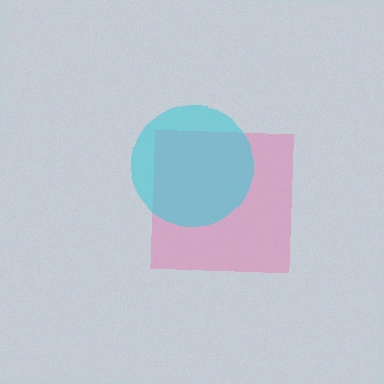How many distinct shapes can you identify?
There are 2 distinct shapes: a pink square, a cyan circle.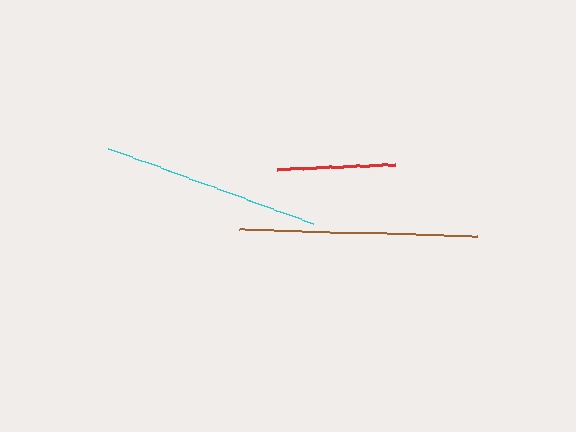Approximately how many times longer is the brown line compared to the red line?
The brown line is approximately 2.0 times the length of the red line.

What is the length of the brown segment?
The brown segment is approximately 238 pixels long.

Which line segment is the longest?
The brown line is the longest at approximately 238 pixels.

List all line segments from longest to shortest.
From longest to shortest: brown, cyan, red.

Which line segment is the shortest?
The red line is the shortest at approximately 118 pixels.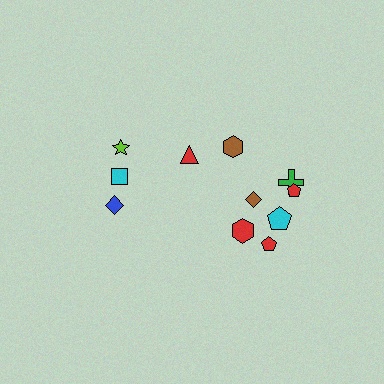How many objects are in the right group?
There are 7 objects.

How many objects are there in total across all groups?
There are 11 objects.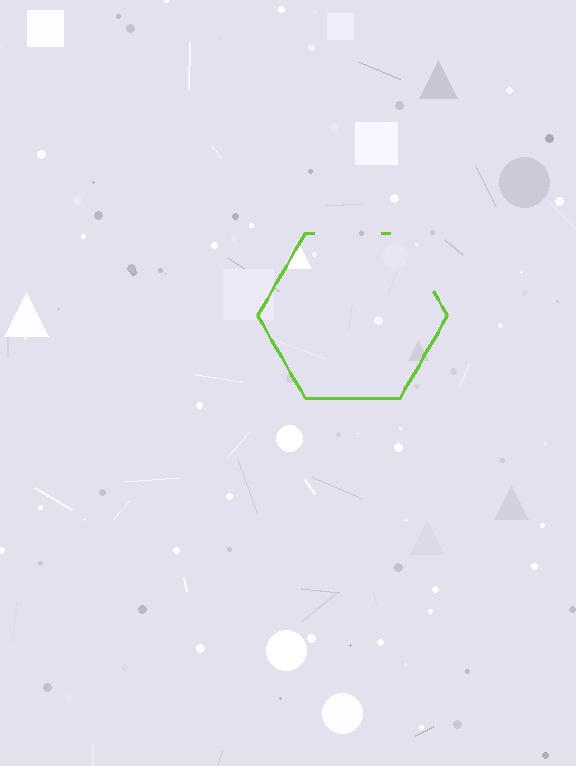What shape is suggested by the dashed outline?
The dashed outline suggests a hexagon.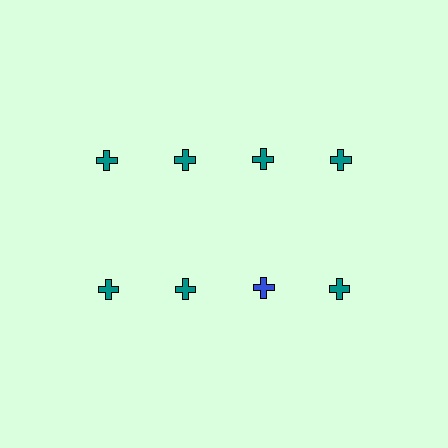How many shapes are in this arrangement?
There are 8 shapes arranged in a grid pattern.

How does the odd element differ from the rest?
It has a different color: blue instead of teal.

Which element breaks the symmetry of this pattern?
The blue cross in the second row, center column breaks the symmetry. All other shapes are teal crosses.